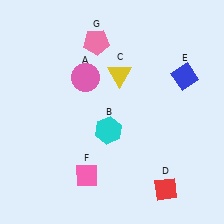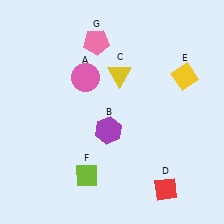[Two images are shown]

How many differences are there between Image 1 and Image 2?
There are 3 differences between the two images.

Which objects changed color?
B changed from cyan to purple. E changed from blue to yellow. F changed from pink to lime.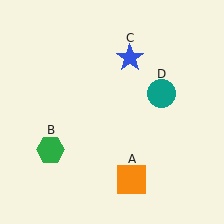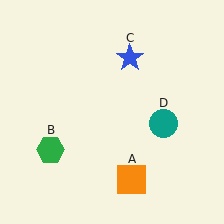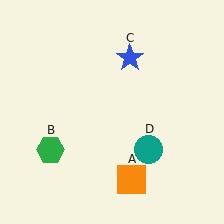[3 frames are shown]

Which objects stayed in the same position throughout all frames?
Orange square (object A) and green hexagon (object B) and blue star (object C) remained stationary.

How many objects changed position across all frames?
1 object changed position: teal circle (object D).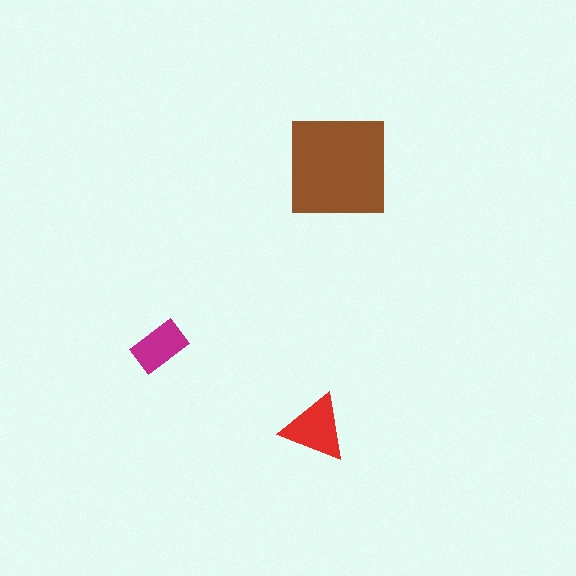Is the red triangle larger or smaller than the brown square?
Smaller.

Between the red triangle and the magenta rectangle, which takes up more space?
The red triangle.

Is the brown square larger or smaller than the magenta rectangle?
Larger.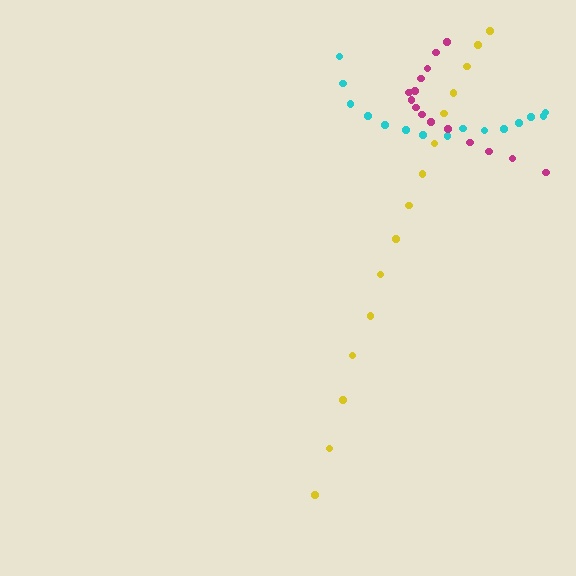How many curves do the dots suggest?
There are 3 distinct paths.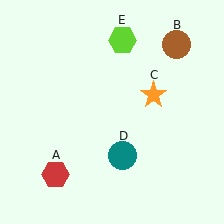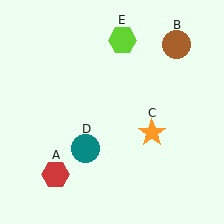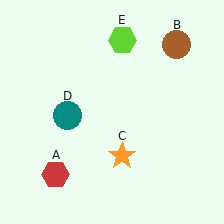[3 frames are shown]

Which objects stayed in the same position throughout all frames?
Red hexagon (object A) and brown circle (object B) and lime hexagon (object E) remained stationary.